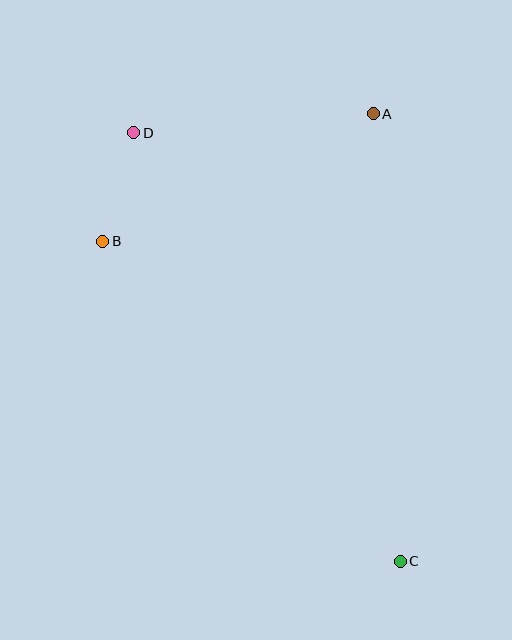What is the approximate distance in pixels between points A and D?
The distance between A and D is approximately 240 pixels.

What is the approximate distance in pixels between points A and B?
The distance between A and B is approximately 299 pixels.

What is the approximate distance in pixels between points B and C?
The distance between B and C is approximately 437 pixels.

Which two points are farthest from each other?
Points C and D are farthest from each other.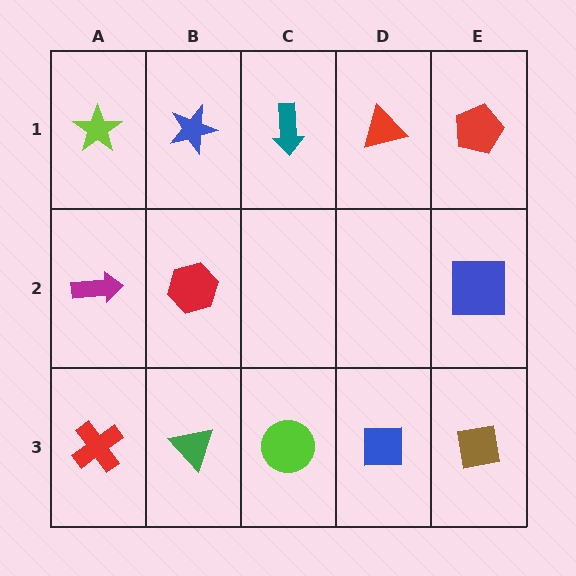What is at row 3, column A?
A red cross.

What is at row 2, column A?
A magenta arrow.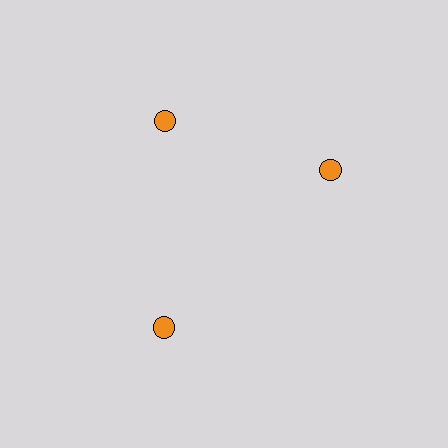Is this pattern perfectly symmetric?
No. The 3 orange circles are arranged in a ring, but one element near the 3 o'clock position is rotated out of alignment along the ring, breaking the 3-fold rotational symmetry.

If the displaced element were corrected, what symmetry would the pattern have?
It would have 3-fold rotational symmetry — the pattern would map onto itself every 120 degrees.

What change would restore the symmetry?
The symmetry would be restored by rotating it back into even spacing with its neighbors so that all 3 circles sit at equal angles and equal distance from the center.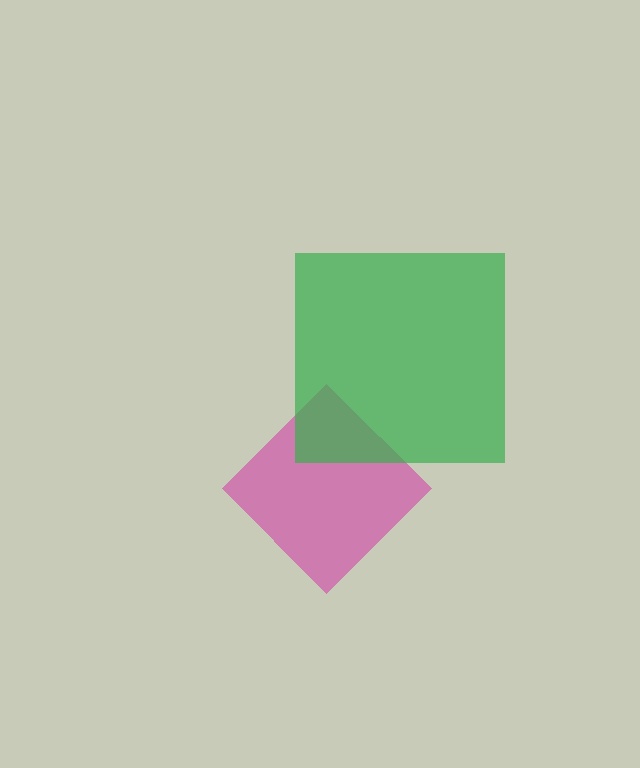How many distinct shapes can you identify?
There are 2 distinct shapes: a magenta diamond, a green square.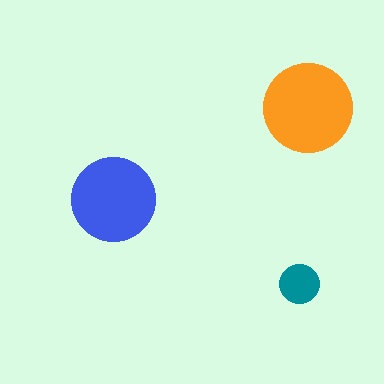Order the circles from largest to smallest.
the orange one, the blue one, the teal one.